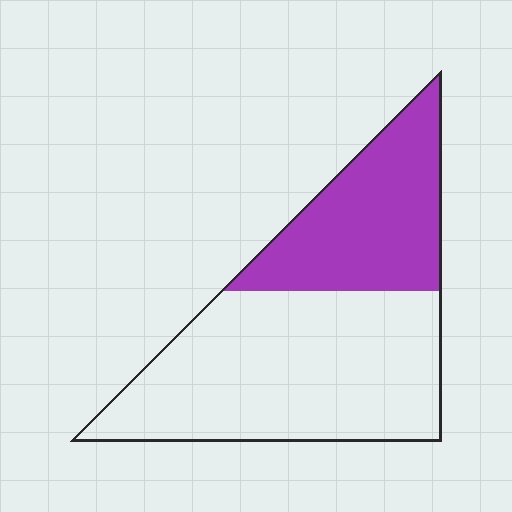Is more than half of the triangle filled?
No.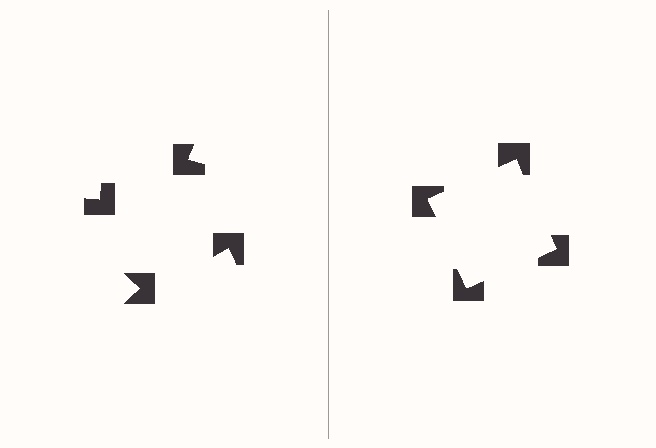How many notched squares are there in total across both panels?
8 — 4 on each side.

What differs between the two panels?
The notched squares are positioned identically on both sides; only the wedge orientations differ. On the right they align to a square; on the left they are misaligned.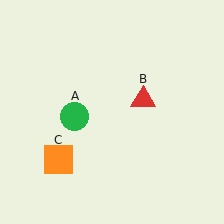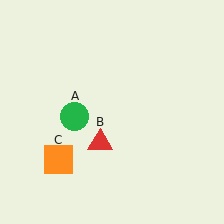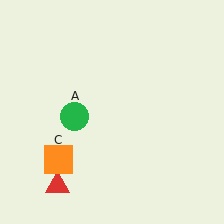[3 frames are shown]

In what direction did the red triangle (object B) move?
The red triangle (object B) moved down and to the left.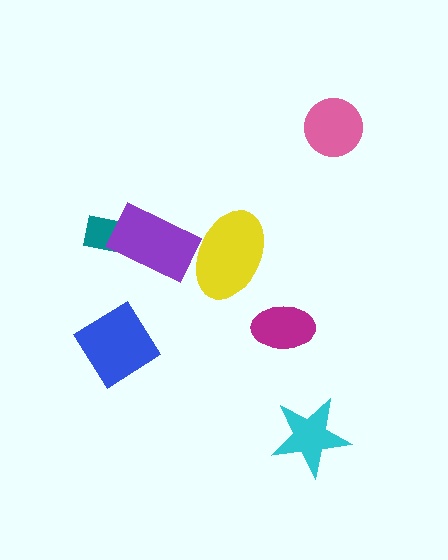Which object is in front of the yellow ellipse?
The purple rectangle is in front of the yellow ellipse.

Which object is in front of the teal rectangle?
The purple rectangle is in front of the teal rectangle.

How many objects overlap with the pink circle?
0 objects overlap with the pink circle.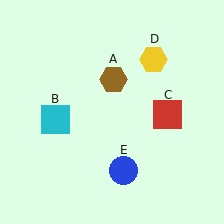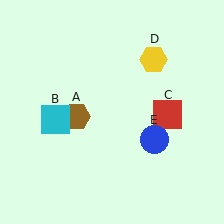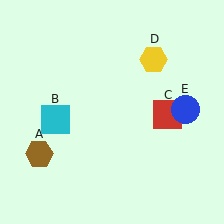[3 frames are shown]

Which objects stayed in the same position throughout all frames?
Cyan square (object B) and red square (object C) and yellow hexagon (object D) remained stationary.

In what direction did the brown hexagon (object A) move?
The brown hexagon (object A) moved down and to the left.